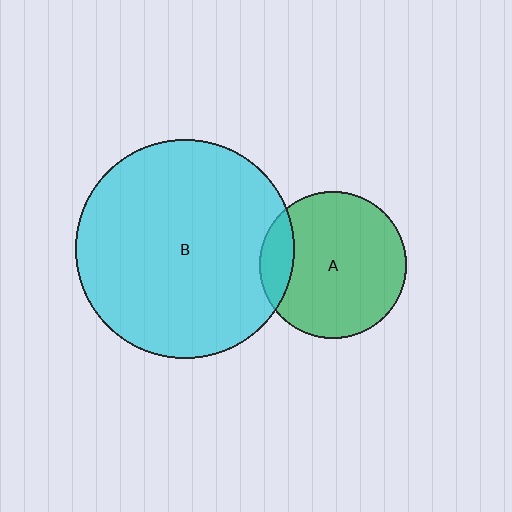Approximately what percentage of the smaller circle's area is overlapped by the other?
Approximately 15%.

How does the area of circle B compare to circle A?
Approximately 2.2 times.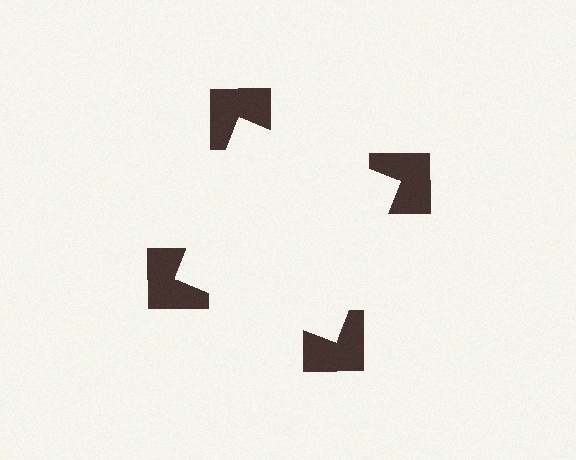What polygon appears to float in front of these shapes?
An illusory square — its edges are inferred from the aligned wedge cuts in the notched squares, not physically drawn.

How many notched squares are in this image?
There are 4 — one at each vertex of the illusory square.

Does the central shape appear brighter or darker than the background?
It typically appears slightly brighter than the background, even though no actual brightness change is drawn.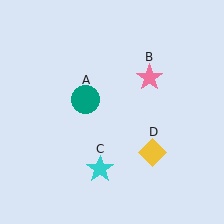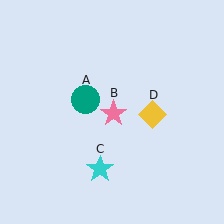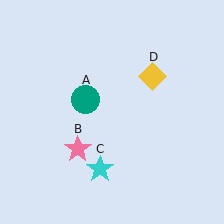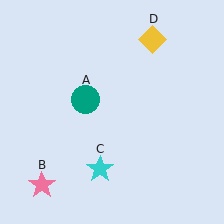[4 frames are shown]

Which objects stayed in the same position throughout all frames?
Teal circle (object A) and cyan star (object C) remained stationary.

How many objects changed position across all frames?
2 objects changed position: pink star (object B), yellow diamond (object D).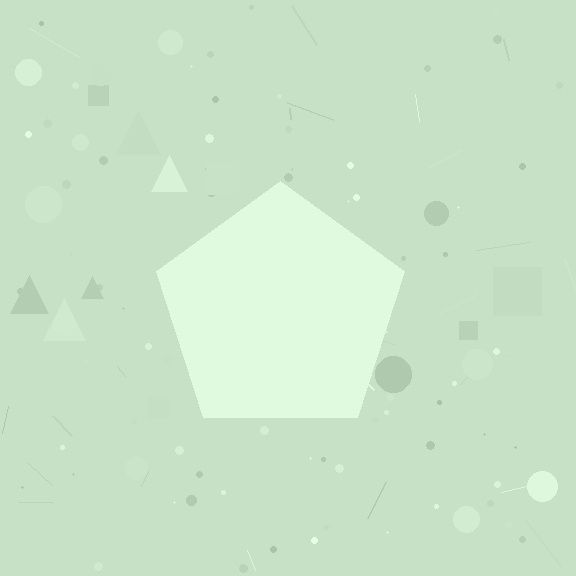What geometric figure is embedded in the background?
A pentagon is embedded in the background.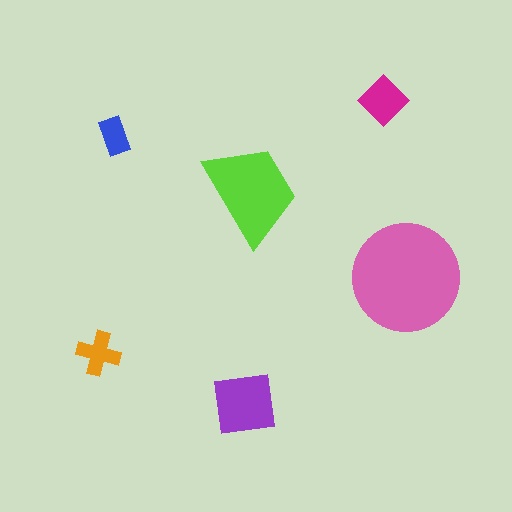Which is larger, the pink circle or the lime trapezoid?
The pink circle.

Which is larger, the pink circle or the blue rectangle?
The pink circle.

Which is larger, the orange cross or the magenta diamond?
The magenta diamond.